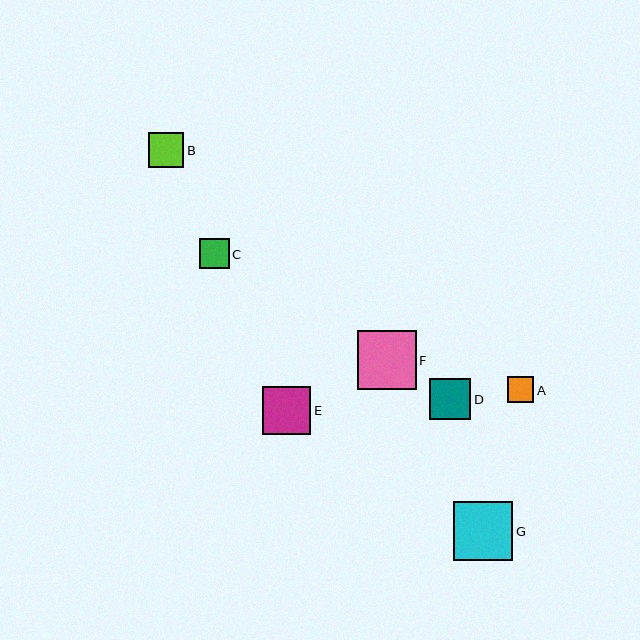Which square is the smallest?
Square A is the smallest with a size of approximately 26 pixels.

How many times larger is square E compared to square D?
Square E is approximately 1.2 times the size of square D.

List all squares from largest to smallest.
From largest to smallest: F, G, E, D, B, C, A.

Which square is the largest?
Square F is the largest with a size of approximately 59 pixels.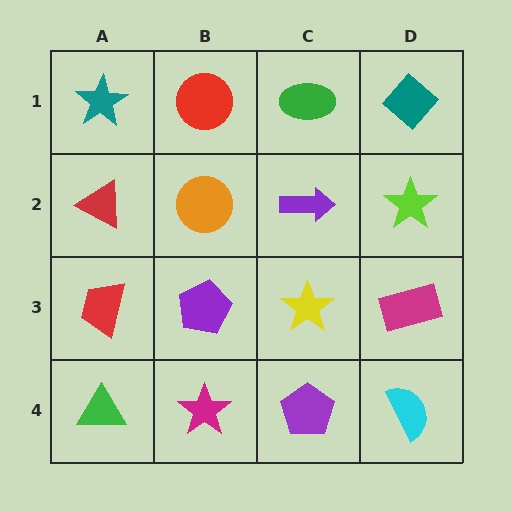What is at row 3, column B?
A purple pentagon.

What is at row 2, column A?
A red triangle.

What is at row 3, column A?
A red trapezoid.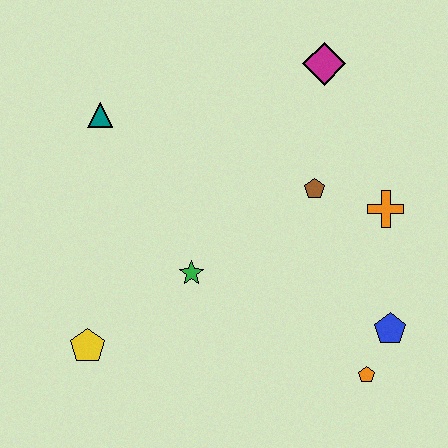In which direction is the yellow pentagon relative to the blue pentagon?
The yellow pentagon is to the left of the blue pentagon.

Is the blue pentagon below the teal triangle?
Yes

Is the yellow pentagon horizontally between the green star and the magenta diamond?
No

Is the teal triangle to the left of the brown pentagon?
Yes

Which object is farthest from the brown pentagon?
The yellow pentagon is farthest from the brown pentagon.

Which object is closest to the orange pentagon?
The blue pentagon is closest to the orange pentagon.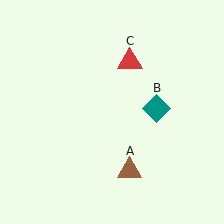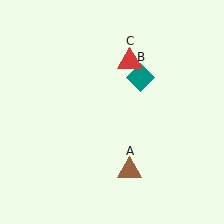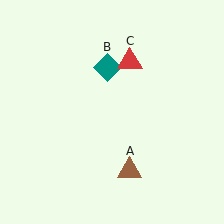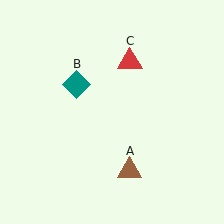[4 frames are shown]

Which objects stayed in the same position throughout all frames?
Brown triangle (object A) and red triangle (object C) remained stationary.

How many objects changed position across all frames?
1 object changed position: teal diamond (object B).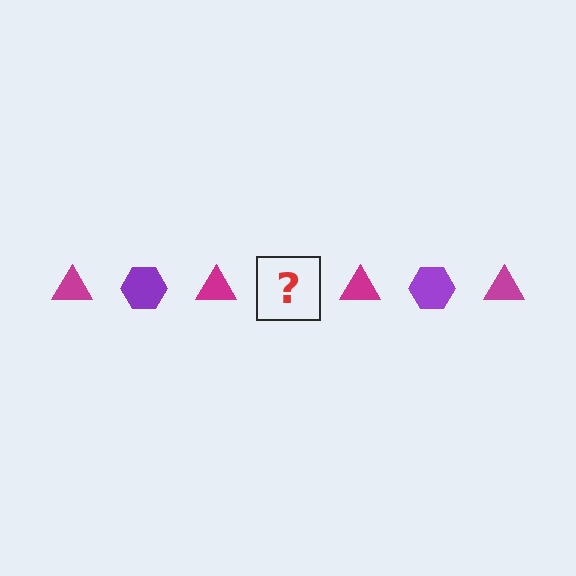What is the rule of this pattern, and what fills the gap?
The rule is that the pattern alternates between magenta triangle and purple hexagon. The gap should be filled with a purple hexagon.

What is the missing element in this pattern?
The missing element is a purple hexagon.